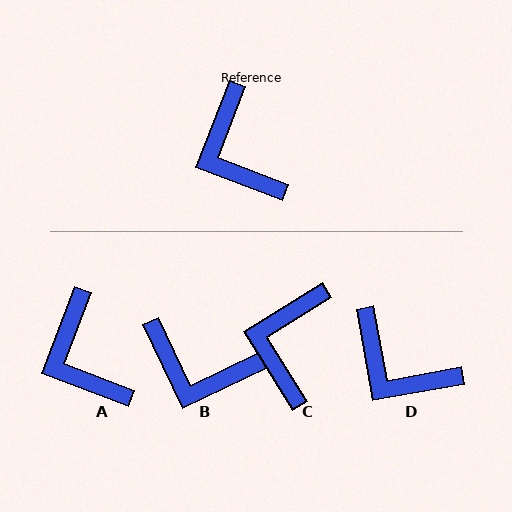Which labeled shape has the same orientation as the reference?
A.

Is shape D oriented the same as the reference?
No, it is off by about 31 degrees.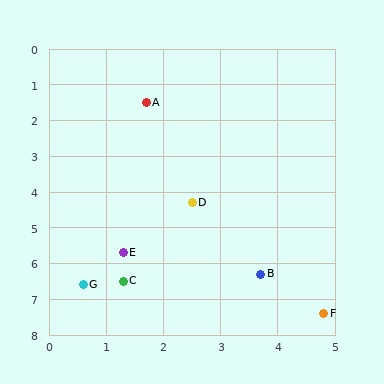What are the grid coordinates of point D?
Point D is at approximately (2.5, 4.3).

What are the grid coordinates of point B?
Point B is at approximately (3.7, 6.3).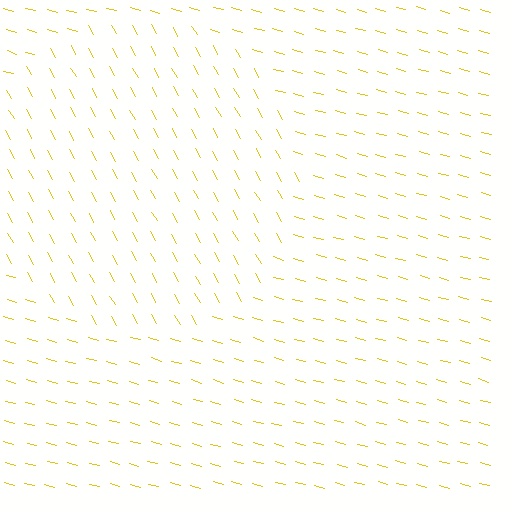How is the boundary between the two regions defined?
The boundary is defined purely by a change in line orientation (approximately 45 degrees difference). All lines are the same color and thickness.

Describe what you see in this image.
The image is filled with small yellow line segments. A circle region in the image has lines oriented differently from the surrounding lines, creating a visible texture boundary.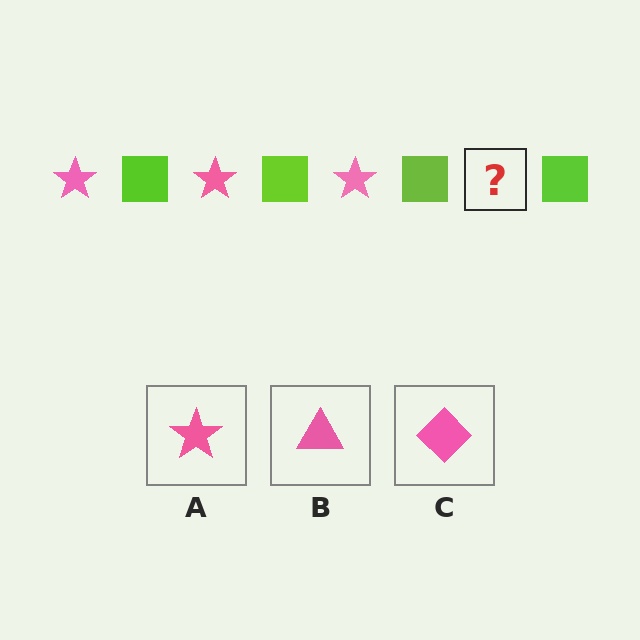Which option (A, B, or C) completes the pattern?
A.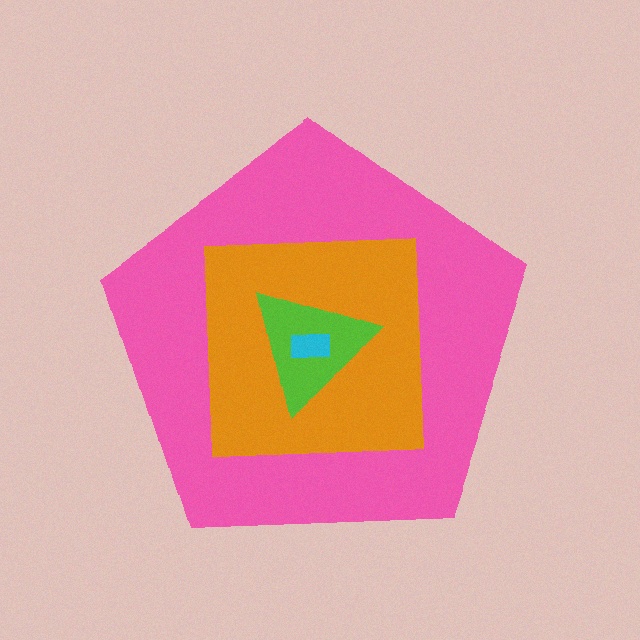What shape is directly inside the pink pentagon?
The orange square.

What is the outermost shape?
The pink pentagon.